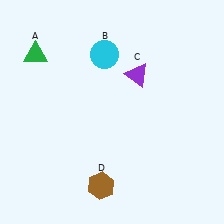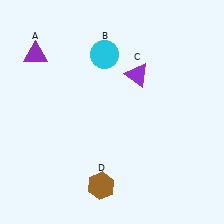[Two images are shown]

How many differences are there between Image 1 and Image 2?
There is 1 difference between the two images.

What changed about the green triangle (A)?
In Image 1, A is green. In Image 2, it changed to purple.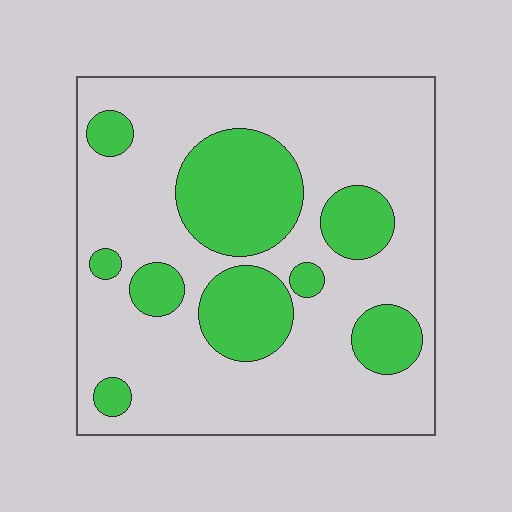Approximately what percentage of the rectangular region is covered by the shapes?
Approximately 30%.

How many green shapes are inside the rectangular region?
9.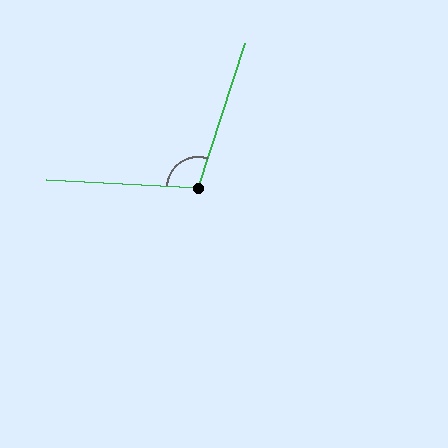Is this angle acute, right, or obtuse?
It is obtuse.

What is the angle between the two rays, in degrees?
Approximately 105 degrees.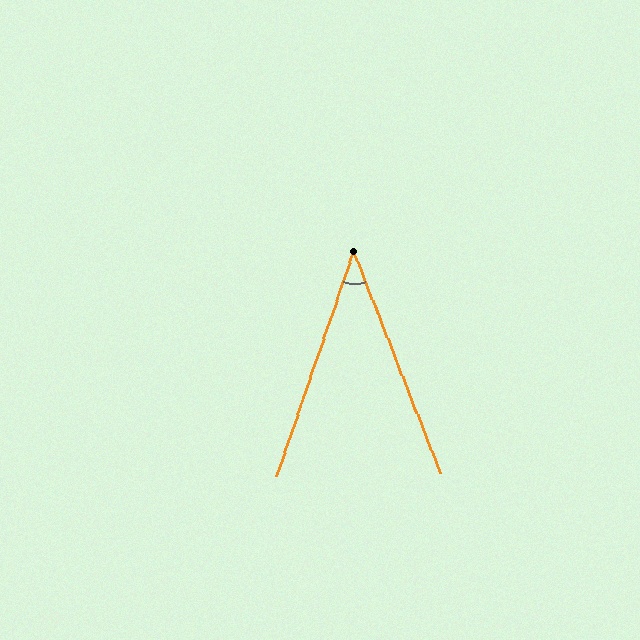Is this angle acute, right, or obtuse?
It is acute.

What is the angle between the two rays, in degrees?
Approximately 40 degrees.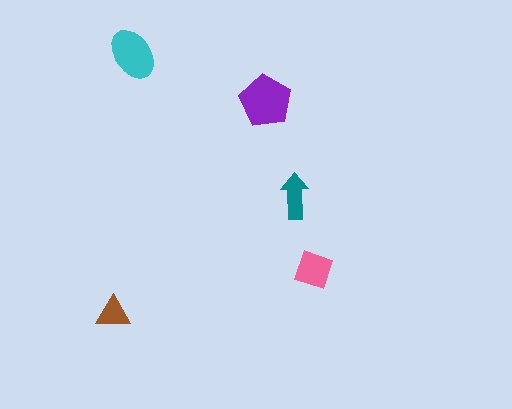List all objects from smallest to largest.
The brown triangle, the teal arrow, the pink square, the cyan ellipse, the purple pentagon.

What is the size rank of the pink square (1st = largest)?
3rd.